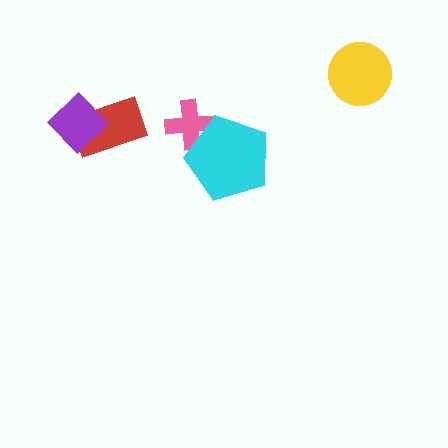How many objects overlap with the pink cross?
1 object overlaps with the pink cross.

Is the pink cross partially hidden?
Yes, it is partially covered by another shape.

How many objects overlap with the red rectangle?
1 object overlaps with the red rectangle.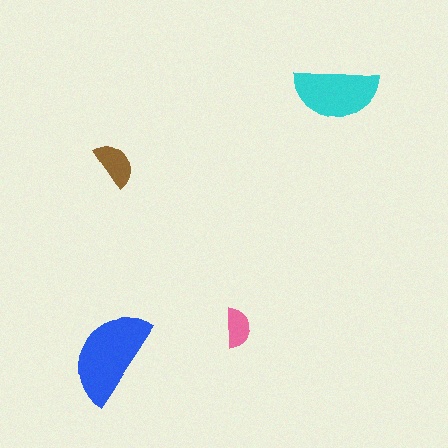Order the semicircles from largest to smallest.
the blue one, the cyan one, the brown one, the pink one.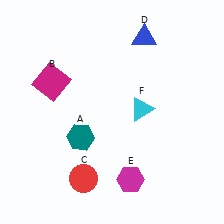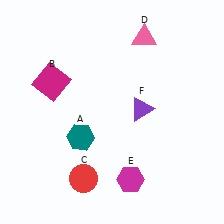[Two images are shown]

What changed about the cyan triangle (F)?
In Image 1, F is cyan. In Image 2, it changed to purple.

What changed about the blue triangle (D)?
In Image 1, D is blue. In Image 2, it changed to pink.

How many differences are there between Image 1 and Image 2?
There are 2 differences between the two images.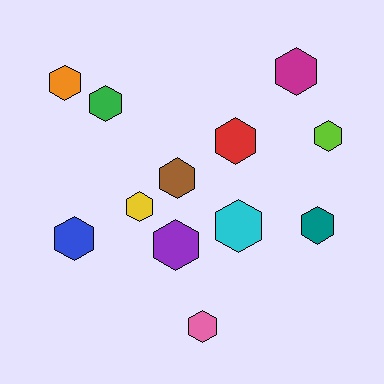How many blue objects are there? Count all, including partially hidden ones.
There is 1 blue object.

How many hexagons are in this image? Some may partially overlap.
There are 12 hexagons.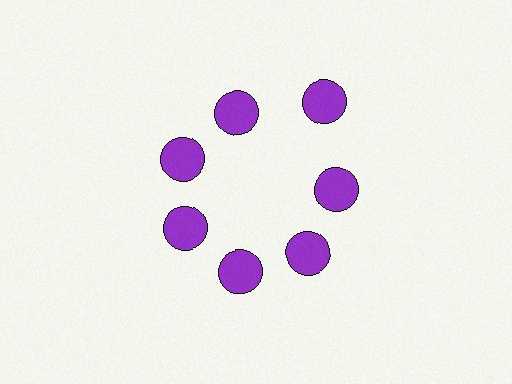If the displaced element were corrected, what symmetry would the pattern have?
It would have 7-fold rotational symmetry — the pattern would map onto itself every 51 degrees.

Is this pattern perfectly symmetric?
No. The 7 purple circles are arranged in a ring, but one element near the 1 o'clock position is pushed outward from the center, breaking the 7-fold rotational symmetry.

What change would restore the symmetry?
The symmetry would be restored by moving it inward, back onto the ring so that all 7 circles sit at equal angles and equal distance from the center.